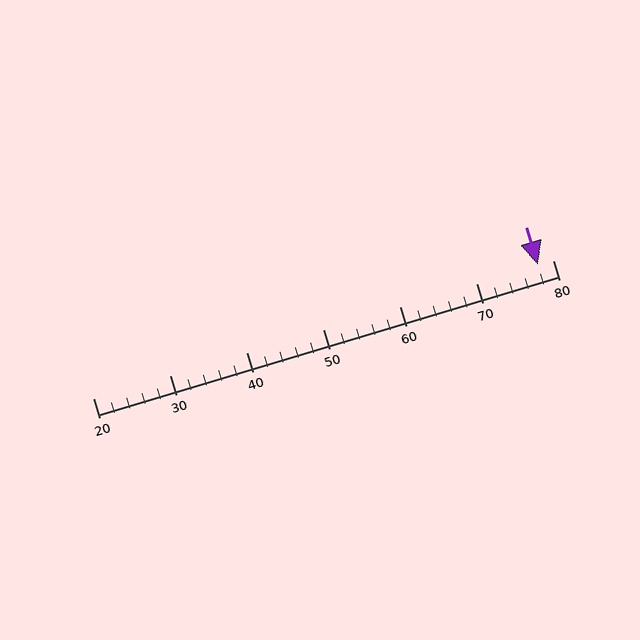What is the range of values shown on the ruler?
The ruler shows values from 20 to 80.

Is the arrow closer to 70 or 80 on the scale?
The arrow is closer to 80.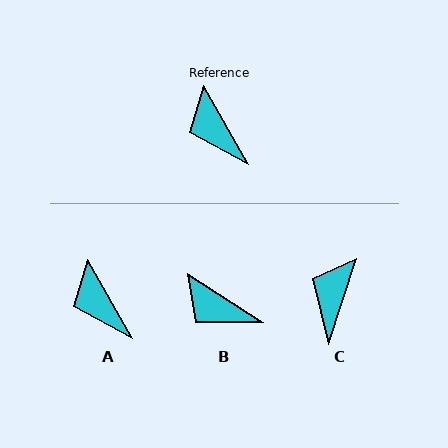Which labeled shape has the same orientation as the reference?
A.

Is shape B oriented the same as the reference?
No, it is off by about 28 degrees.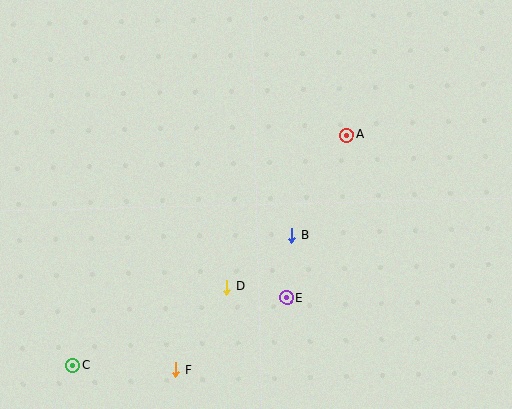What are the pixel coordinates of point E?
Point E is at (287, 298).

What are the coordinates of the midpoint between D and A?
The midpoint between D and A is at (287, 211).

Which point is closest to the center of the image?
Point B at (291, 235) is closest to the center.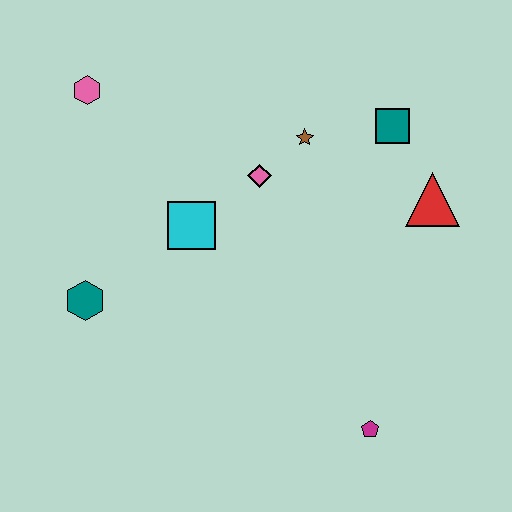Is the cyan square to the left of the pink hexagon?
No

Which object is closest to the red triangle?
The teal square is closest to the red triangle.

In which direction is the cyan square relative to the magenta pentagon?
The cyan square is above the magenta pentagon.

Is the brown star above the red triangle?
Yes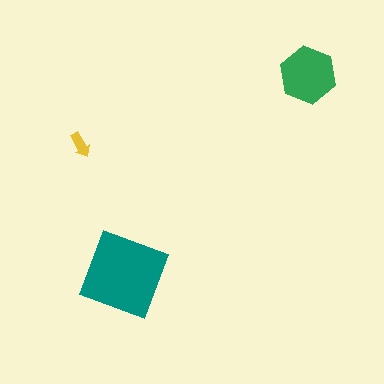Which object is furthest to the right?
The green hexagon is rightmost.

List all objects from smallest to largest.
The yellow arrow, the green hexagon, the teal square.